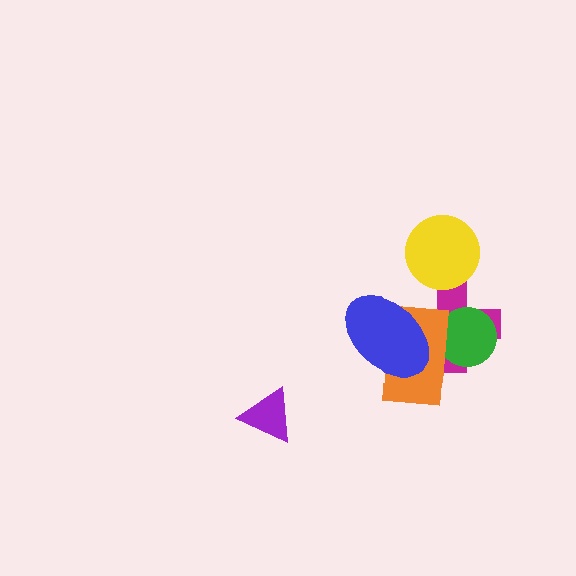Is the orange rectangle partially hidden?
Yes, it is partially covered by another shape.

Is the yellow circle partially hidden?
No, no other shape covers it.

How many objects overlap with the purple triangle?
0 objects overlap with the purple triangle.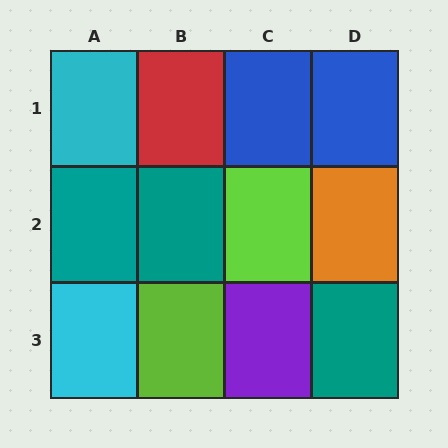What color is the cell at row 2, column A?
Teal.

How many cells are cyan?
2 cells are cyan.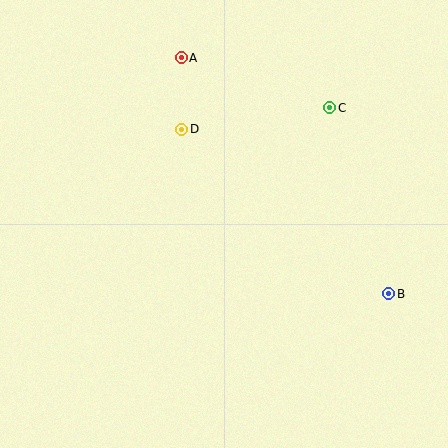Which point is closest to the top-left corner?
Point A is closest to the top-left corner.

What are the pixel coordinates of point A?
Point A is at (181, 58).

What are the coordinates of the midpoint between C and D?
The midpoint between C and D is at (256, 119).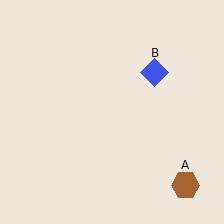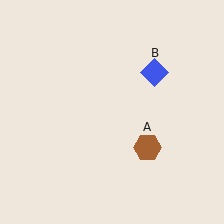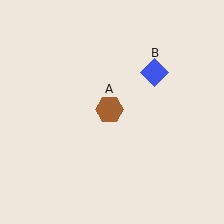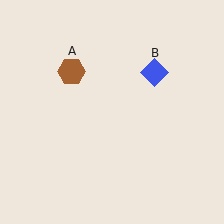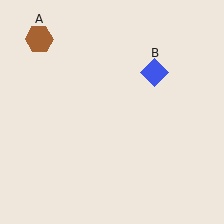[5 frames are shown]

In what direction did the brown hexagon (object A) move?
The brown hexagon (object A) moved up and to the left.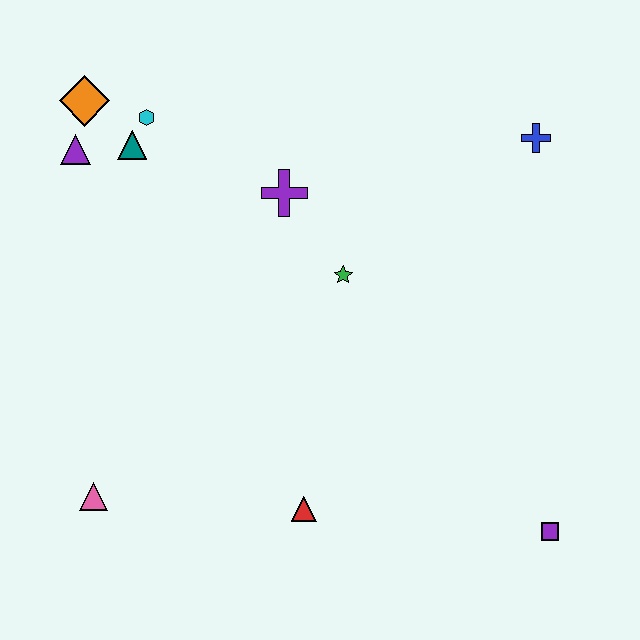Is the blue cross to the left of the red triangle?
No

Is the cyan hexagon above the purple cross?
Yes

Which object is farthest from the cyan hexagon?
The purple square is farthest from the cyan hexagon.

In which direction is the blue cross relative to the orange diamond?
The blue cross is to the right of the orange diamond.